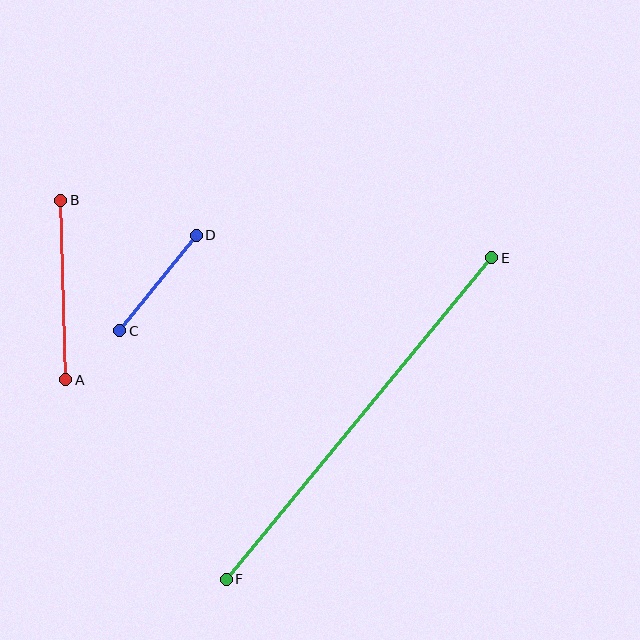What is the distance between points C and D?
The distance is approximately 123 pixels.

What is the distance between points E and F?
The distance is approximately 417 pixels.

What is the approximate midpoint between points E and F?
The midpoint is at approximately (359, 418) pixels.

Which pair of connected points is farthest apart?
Points E and F are farthest apart.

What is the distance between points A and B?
The distance is approximately 179 pixels.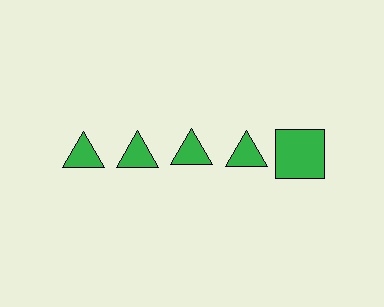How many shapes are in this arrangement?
There are 5 shapes arranged in a grid pattern.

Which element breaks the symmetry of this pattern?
The green square in the top row, rightmost column breaks the symmetry. All other shapes are green triangles.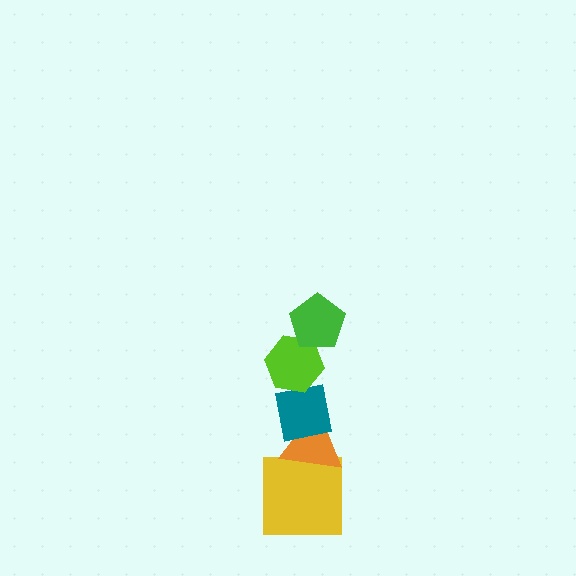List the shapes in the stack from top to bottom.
From top to bottom: the green pentagon, the lime hexagon, the teal square, the orange triangle, the yellow square.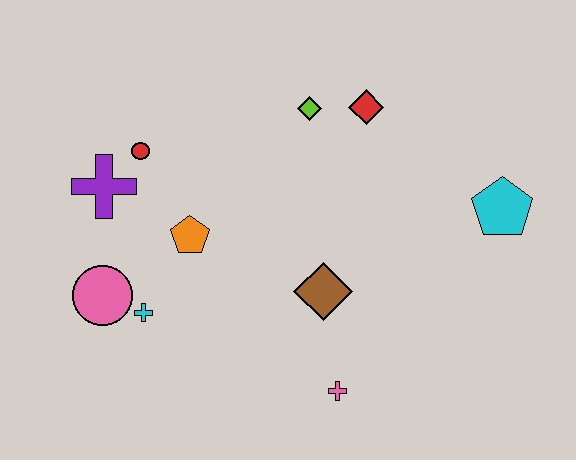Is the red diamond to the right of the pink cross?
Yes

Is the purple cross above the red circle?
No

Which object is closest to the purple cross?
The red circle is closest to the purple cross.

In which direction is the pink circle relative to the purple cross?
The pink circle is below the purple cross.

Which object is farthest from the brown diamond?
The purple cross is farthest from the brown diamond.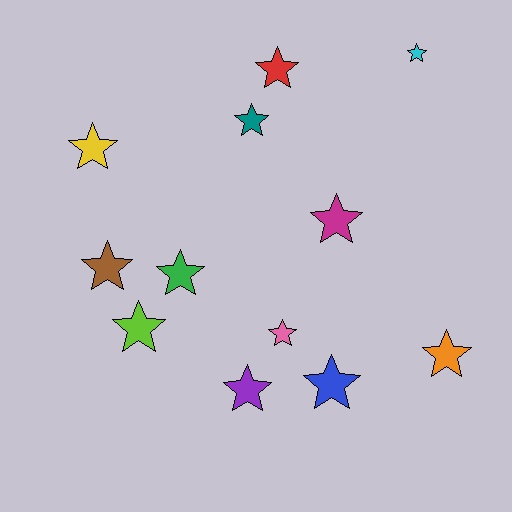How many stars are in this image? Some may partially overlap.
There are 12 stars.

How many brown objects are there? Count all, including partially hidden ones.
There is 1 brown object.